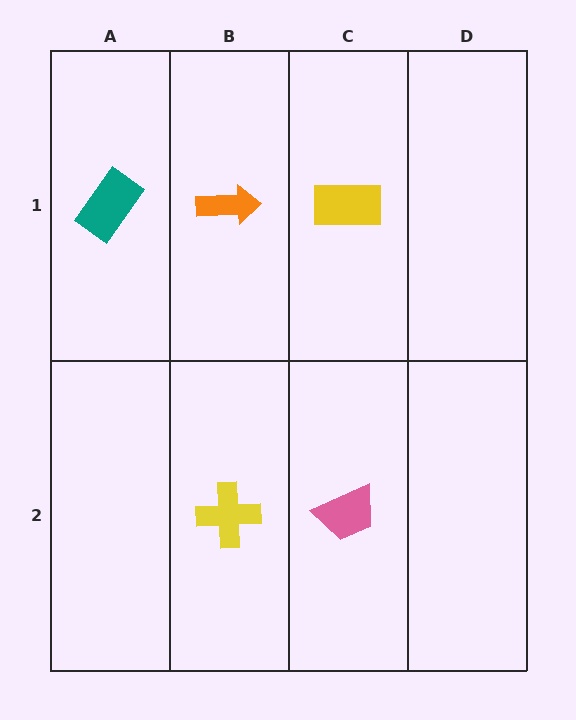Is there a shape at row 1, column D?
No, that cell is empty.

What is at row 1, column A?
A teal rectangle.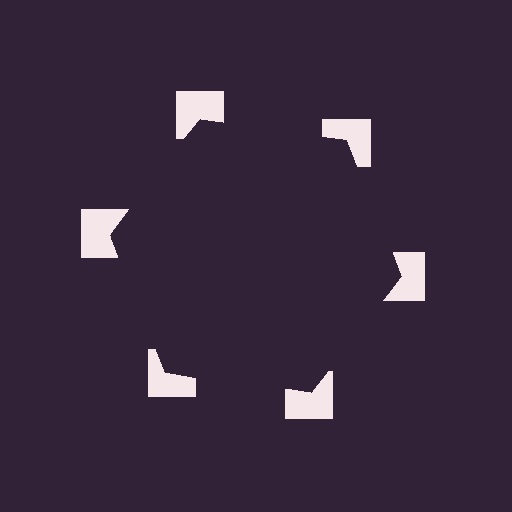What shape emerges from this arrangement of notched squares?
An illusory hexagon — its edges are inferred from the aligned wedge cuts in the notched squares, not physically drawn.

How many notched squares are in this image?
There are 6 — one at each vertex of the illusory hexagon.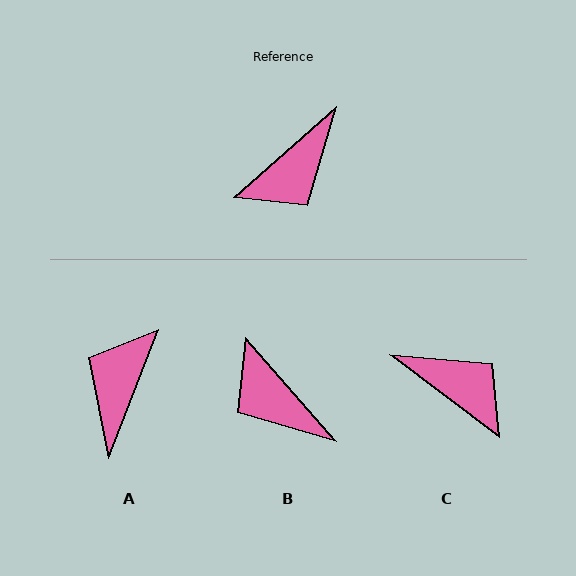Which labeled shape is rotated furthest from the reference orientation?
A, about 152 degrees away.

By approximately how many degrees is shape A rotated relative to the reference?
Approximately 152 degrees clockwise.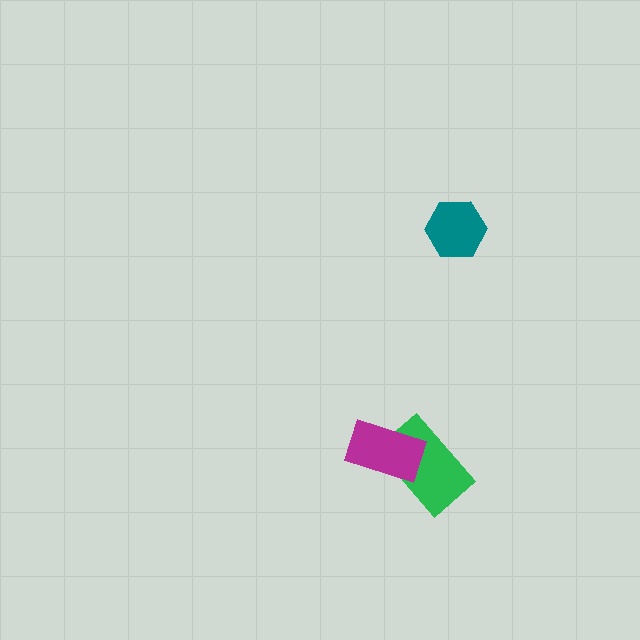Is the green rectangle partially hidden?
Yes, it is partially covered by another shape.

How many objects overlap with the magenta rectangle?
1 object overlaps with the magenta rectangle.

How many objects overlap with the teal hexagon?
0 objects overlap with the teal hexagon.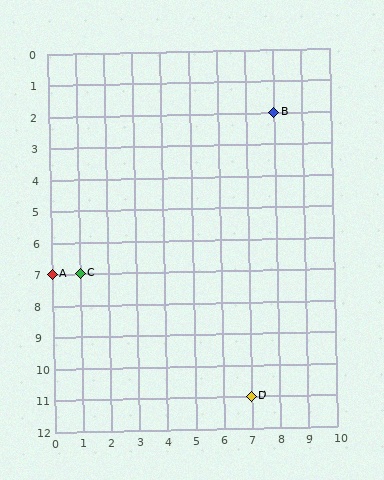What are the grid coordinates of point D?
Point D is at grid coordinates (7, 11).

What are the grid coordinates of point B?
Point B is at grid coordinates (8, 2).